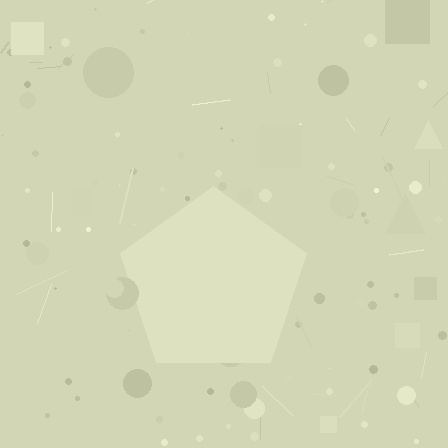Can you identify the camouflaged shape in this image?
The camouflaged shape is a pentagon.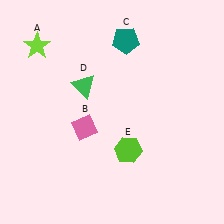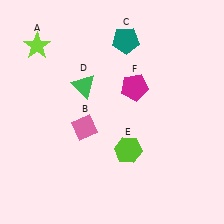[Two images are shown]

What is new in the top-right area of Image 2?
A magenta pentagon (F) was added in the top-right area of Image 2.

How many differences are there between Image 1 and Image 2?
There is 1 difference between the two images.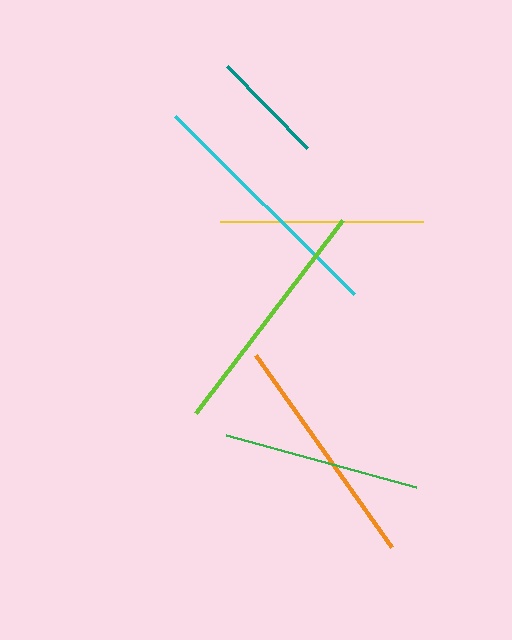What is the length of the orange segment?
The orange segment is approximately 235 pixels long.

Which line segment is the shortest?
The teal line is the shortest at approximately 114 pixels.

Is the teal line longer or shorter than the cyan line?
The cyan line is longer than the teal line.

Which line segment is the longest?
The cyan line is the longest at approximately 252 pixels.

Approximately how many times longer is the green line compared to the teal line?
The green line is approximately 1.7 times the length of the teal line.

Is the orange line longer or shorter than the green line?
The orange line is longer than the green line.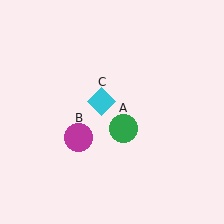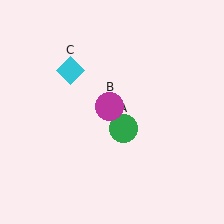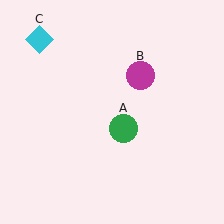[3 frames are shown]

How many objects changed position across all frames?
2 objects changed position: magenta circle (object B), cyan diamond (object C).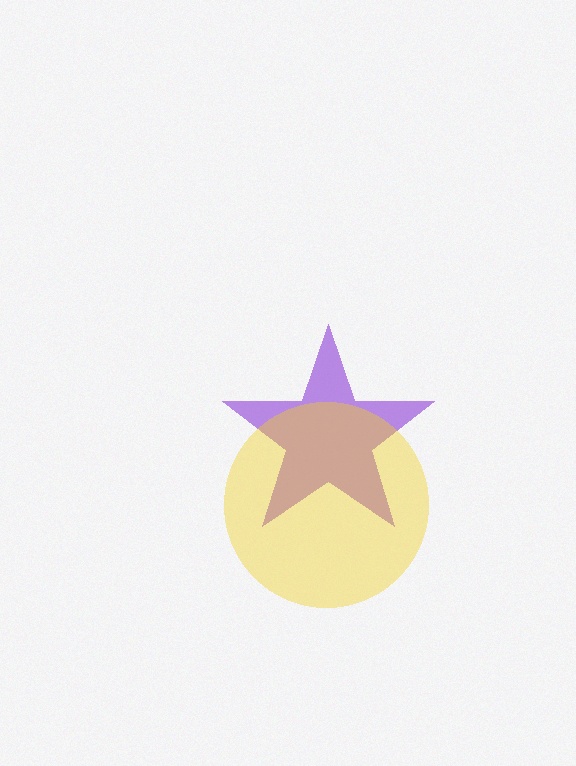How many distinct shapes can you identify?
There are 2 distinct shapes: a purple star, a yellow circle.